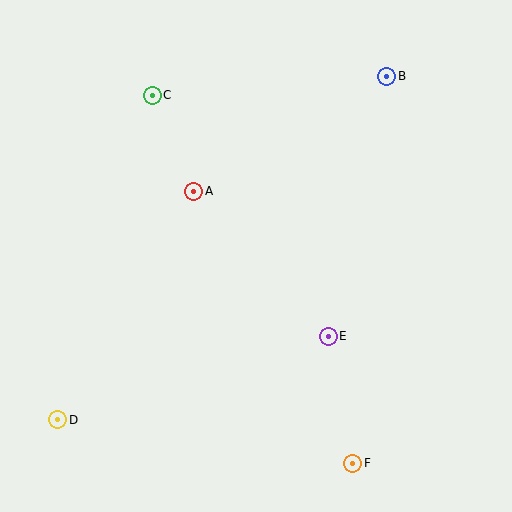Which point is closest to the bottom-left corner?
Point D is closest to the bottom-left corner.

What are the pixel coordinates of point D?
Point D is at (58, 420).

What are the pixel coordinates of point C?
Point C is at (152, 95).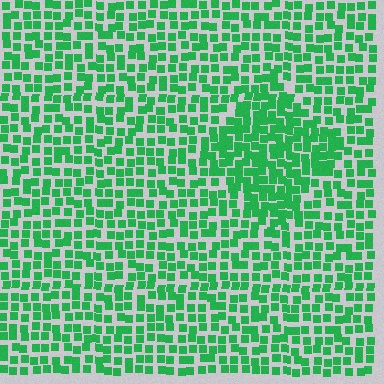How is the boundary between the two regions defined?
The boundary is defined by a change in element density (approximately 1.5x ratio). All elements are the same color, size, and shape.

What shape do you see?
I see a diamond.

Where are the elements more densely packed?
The elements are more densely packed inside the diamond boundary.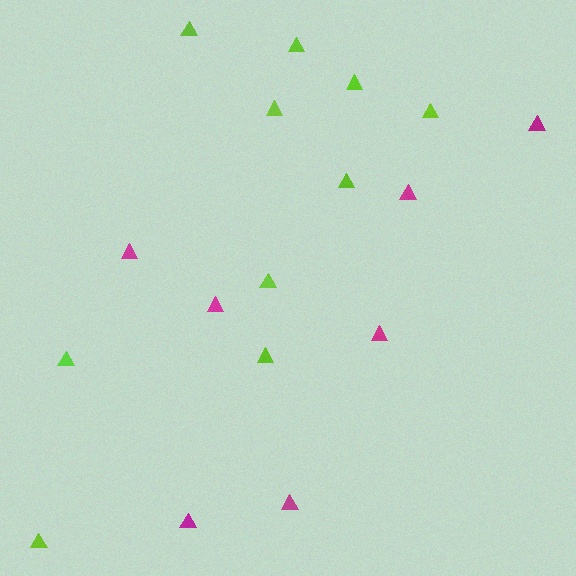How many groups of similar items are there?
There are 2 groups: one group of magenta triangles (7) and one group of lime triangles (10).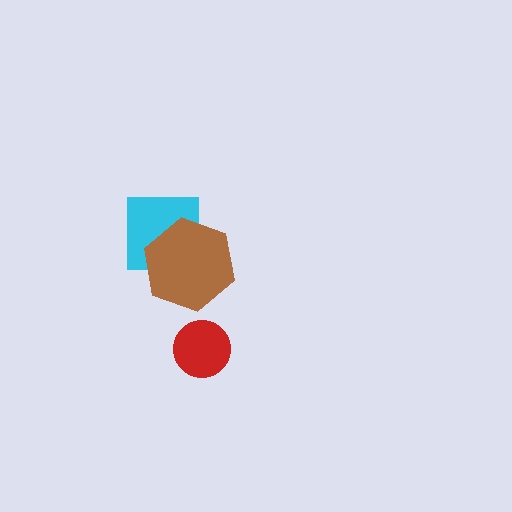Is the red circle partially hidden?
No, no other shape covers it.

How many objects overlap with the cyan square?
1 object overlaps with the cyan square.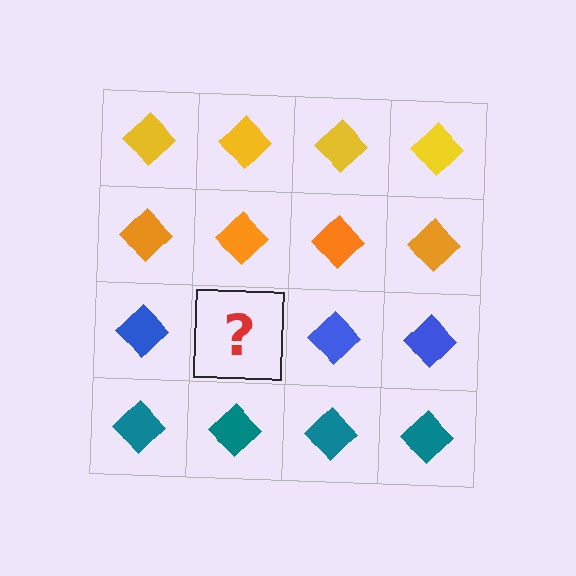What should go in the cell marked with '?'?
The missing cell should contain a blue diamond.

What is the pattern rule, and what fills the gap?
The rule is that each row has a consistent color. The gap should be filled with a blue diamond.